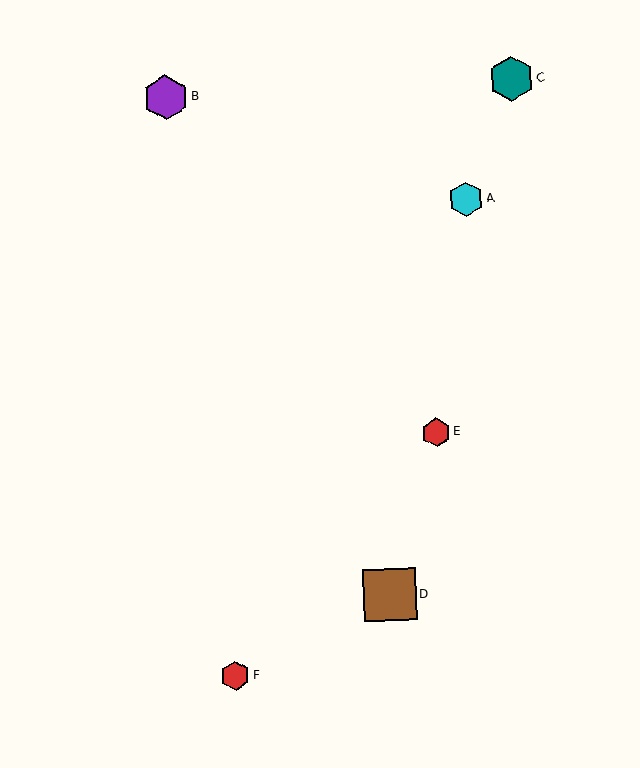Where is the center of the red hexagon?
The center of the red hexagon is at (436, 432).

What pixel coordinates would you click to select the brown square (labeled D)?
Click at (390, 595) to select the brown square D.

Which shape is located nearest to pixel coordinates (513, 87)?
The teal hexagon (labeled C) at (511, 79) is nearest to that location.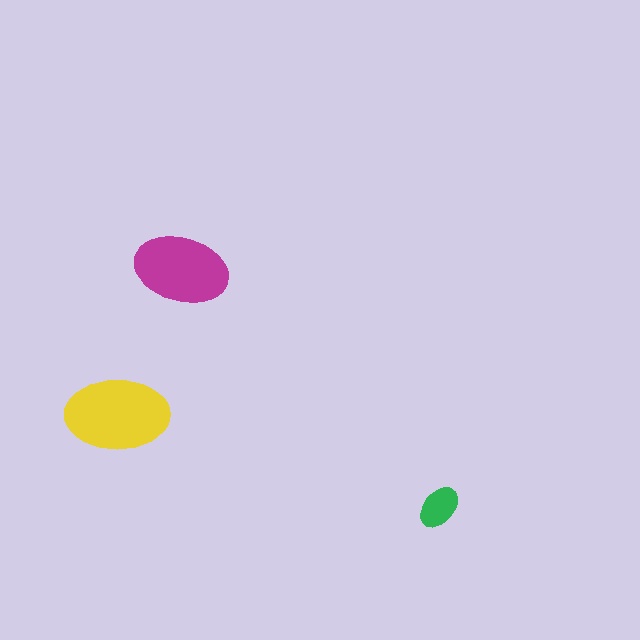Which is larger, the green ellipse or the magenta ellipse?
The magenta one.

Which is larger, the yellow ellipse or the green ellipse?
The yellow one.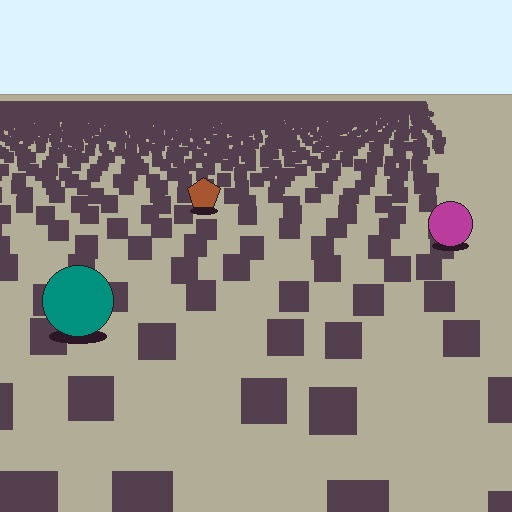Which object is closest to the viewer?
The teal circle is closest. The texture marks near it are larger and more spread out.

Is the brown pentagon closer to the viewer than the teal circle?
No. The teal circle is closer — you can tell from the texture gradient: the ground texture is coarser near it.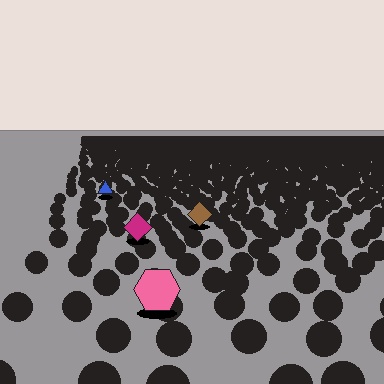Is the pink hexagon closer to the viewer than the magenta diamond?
Yes. The pink hexagon is closer — you can tell from the texture gradient: the ground texture is coarser near it.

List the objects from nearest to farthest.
From nearest to farthest: the pink hexagon, the magenta diamond, the brown diamond, the blue triangle.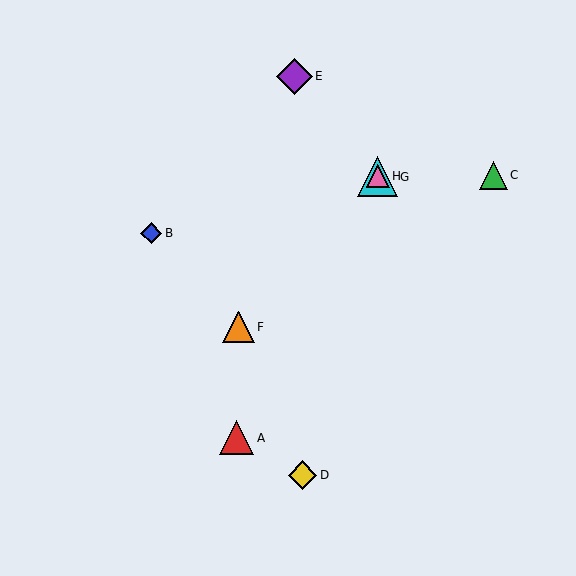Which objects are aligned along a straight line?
Objects F, G, H are aligned along a straight line.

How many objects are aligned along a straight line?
3 objects (F, G, H) are aligned along a straight line.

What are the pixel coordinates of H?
Object H is at (378, 176).